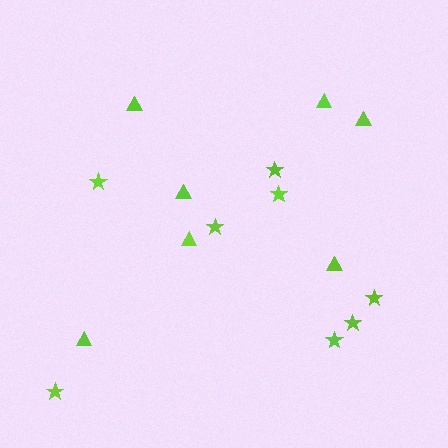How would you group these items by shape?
There are 2 groups: one group of triangles (7) and one group of stars (8).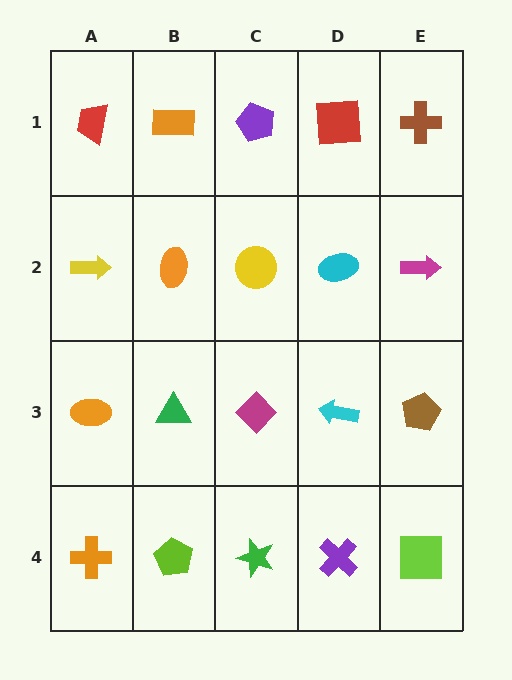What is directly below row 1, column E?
A magenta arrow.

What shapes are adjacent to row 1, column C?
A yellow circle (row 2, column C), an orange rectangle (row 1, column B), a red square (row 1, column D).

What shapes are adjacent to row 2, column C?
A purple pentagon (row 1, column C), a magenta diamond (row 3, column C), an orange ellipse (row 2, column B), a cyan ellipse (row 2, column D).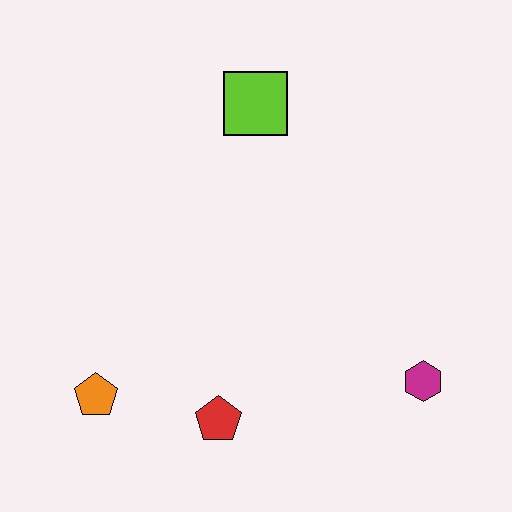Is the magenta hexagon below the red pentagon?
No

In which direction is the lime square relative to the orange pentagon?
The lime square is above the orange pentagon.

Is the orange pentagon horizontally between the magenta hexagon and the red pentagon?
No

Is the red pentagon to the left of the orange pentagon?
No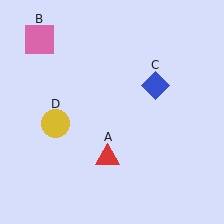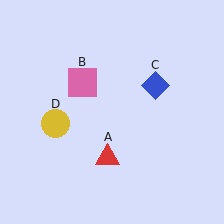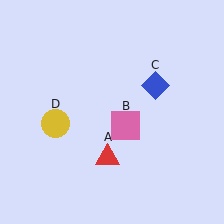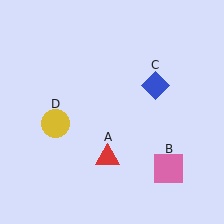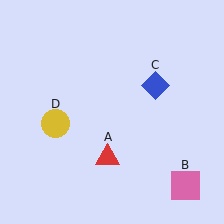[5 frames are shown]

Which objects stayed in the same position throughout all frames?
Red triangle (object A) and blue diamond (object C) and yellow circle (object D) remained stationary.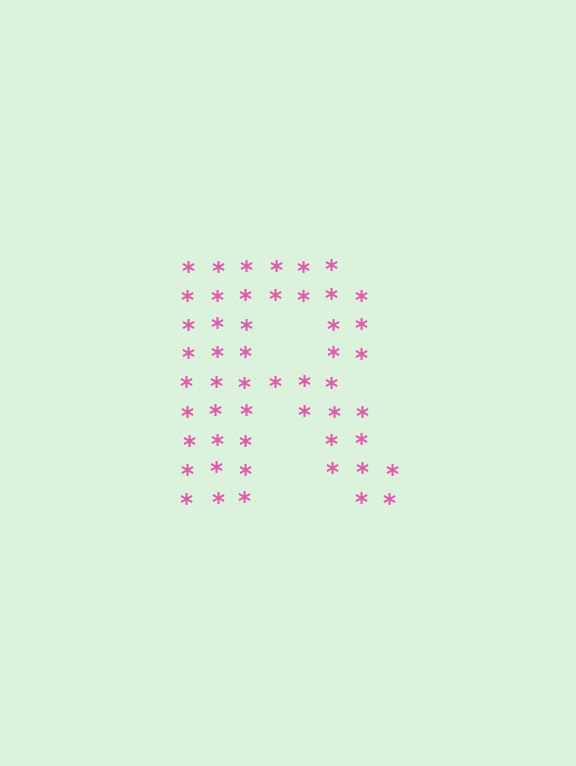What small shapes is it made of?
It is made of small asterisks.